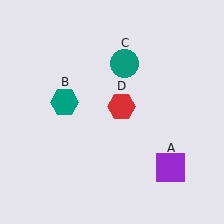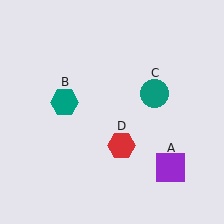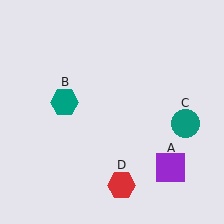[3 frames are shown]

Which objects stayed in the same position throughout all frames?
Purple square (object A) and teal hexagon (object B) remained stationary.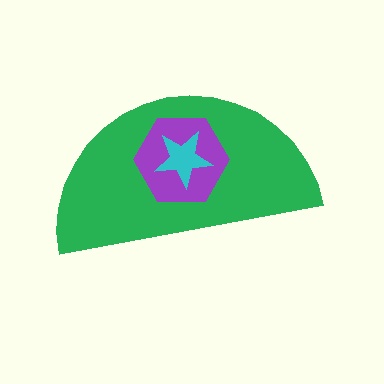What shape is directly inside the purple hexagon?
The cyan star.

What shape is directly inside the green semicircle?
The purple hexagon.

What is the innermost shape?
The cyan star.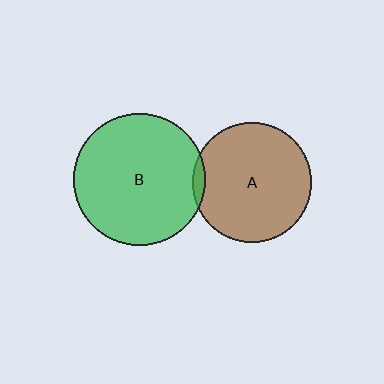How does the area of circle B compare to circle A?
Approximately 1.2 times.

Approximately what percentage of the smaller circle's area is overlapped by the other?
Approximately 5%.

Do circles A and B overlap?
Yes.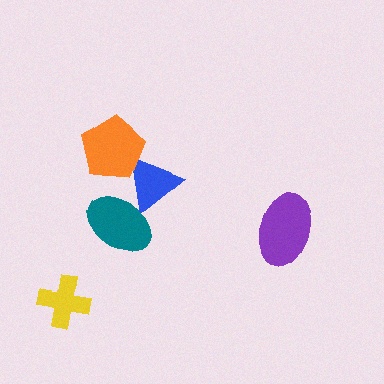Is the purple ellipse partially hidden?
No, no other shape covers it.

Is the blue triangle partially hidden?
Yes, it is partially covered by another shape.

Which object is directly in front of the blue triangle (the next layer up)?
The teal ellipse is directly in front of the blue triangle.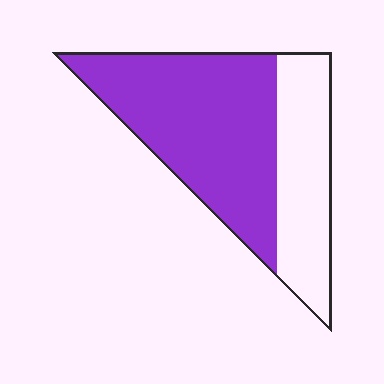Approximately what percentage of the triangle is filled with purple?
Approximately 65%.